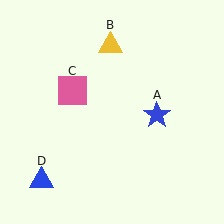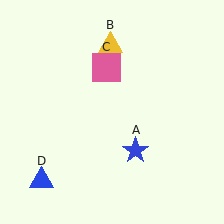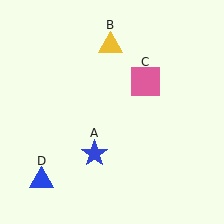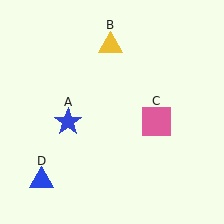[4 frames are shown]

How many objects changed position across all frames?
2 objects changed position: blue star (object A), pink square (object C).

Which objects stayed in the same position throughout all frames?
Yellow triangle (object B) and blue triangle (object D) remained stationary.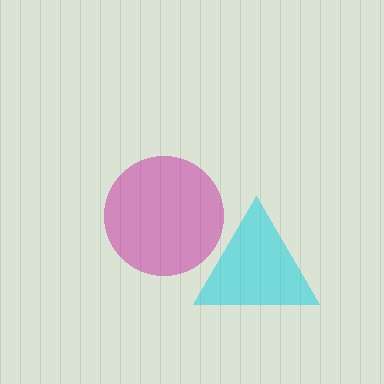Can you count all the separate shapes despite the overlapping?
Yes, there are 2 separate shapes.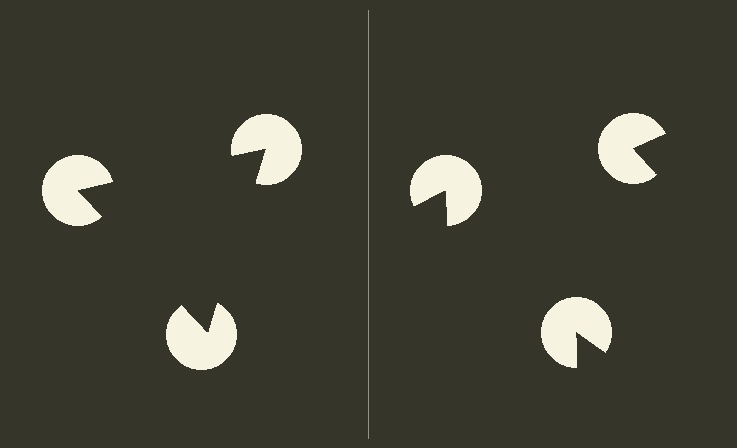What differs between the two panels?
The pac-man discs are positioned identically on both sides; only the wedge orientations differ. On the left they align to a triangle; on the right they are misaligned.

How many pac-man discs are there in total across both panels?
6 — 3 on each side.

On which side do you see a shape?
An illusory triangle appears on the left side. On the right side the wedge cuts are rotated, so no coherent shape forms.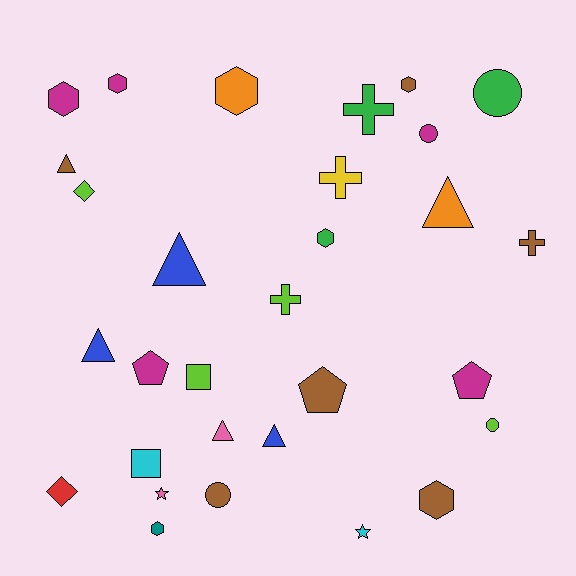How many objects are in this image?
There are 30 objects.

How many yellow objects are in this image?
There is 1 yellow object.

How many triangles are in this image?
There are 6 triangles.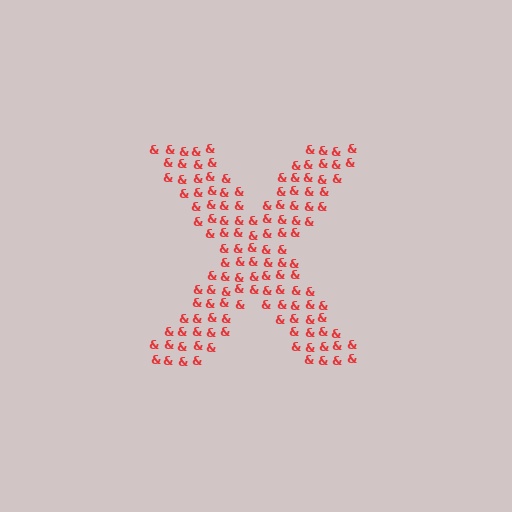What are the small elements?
The small elements are ampersands.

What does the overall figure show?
The overall figure shows the letter X.